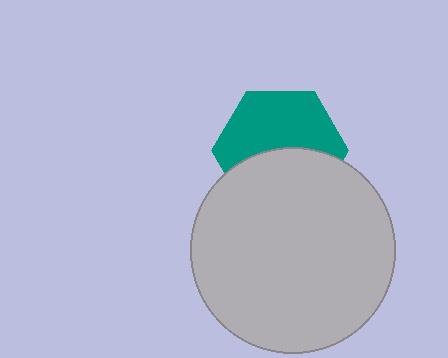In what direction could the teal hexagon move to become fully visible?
The teal hexagon could move up. That would shift it out from behind the light gray circle entirely.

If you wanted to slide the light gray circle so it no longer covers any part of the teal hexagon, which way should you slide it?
Slide it down — that is the most direct way to separate the two shapes.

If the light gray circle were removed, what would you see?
You would see the complete teal hexagon.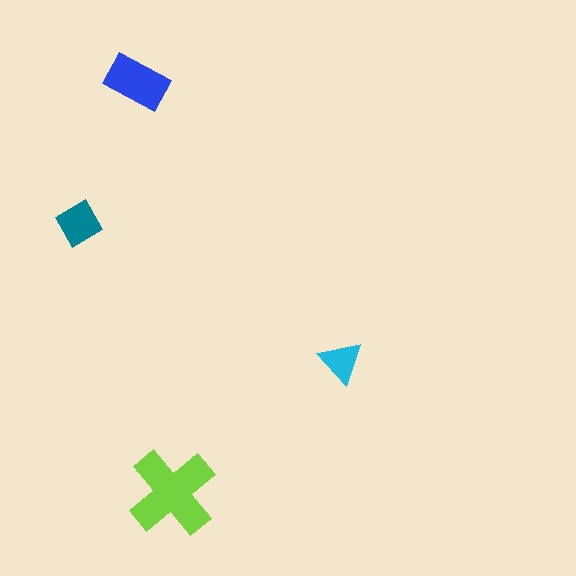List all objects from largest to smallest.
The lime cross, the blue rectangle, the teal diamond, the cyan triangle.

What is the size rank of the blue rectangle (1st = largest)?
2nd.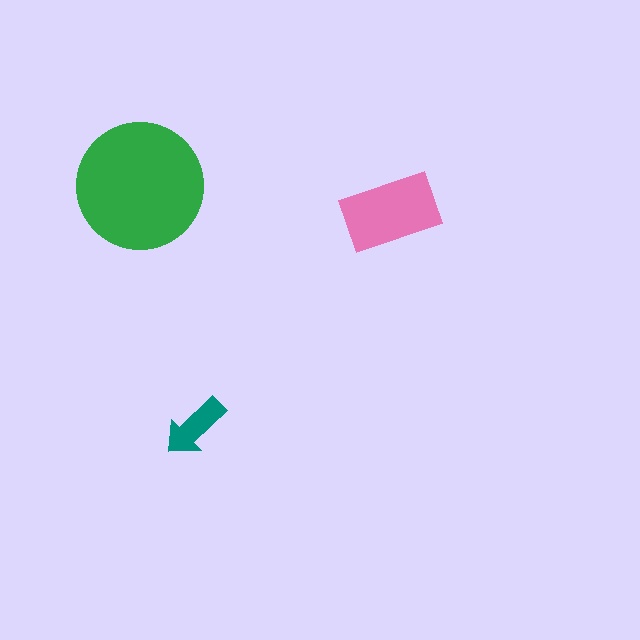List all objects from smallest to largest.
The teal arrow, the pink rectangle, the green circle.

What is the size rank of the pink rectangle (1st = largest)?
2nd.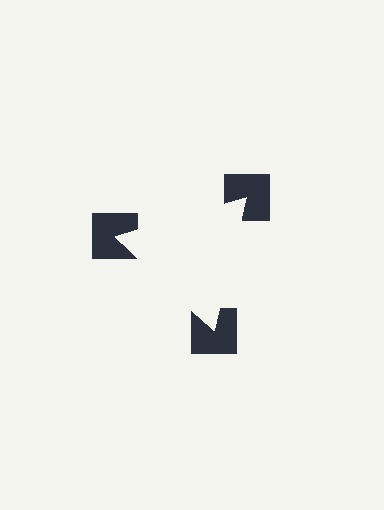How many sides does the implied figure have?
3 sides.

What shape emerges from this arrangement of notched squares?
An illusory triangle — its edges are inferred from the aligned wedge cuts in the notched squares, not physically drawn.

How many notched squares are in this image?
There are 3 — one at each vertex of the illusory triangle.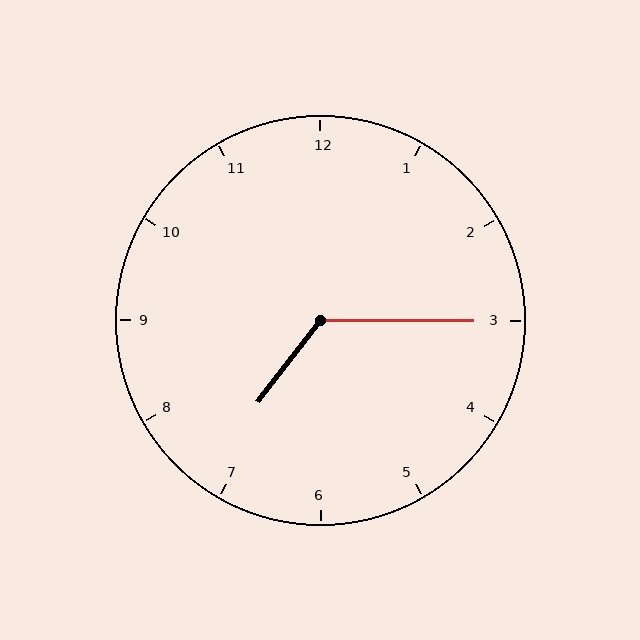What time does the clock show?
7:15.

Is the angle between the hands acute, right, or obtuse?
It is obtuse.